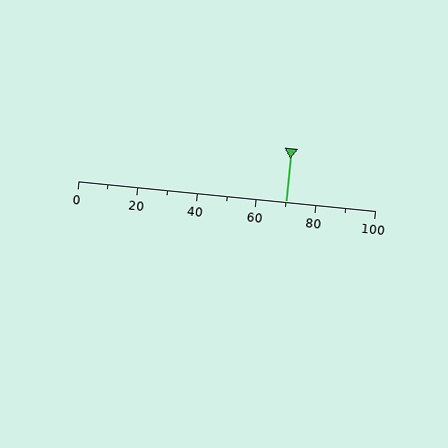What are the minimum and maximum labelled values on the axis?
The axis runs from 0 to 100.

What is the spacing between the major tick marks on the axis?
The major ticks are spaced 20 apart.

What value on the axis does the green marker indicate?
The marker indicates approximately 70.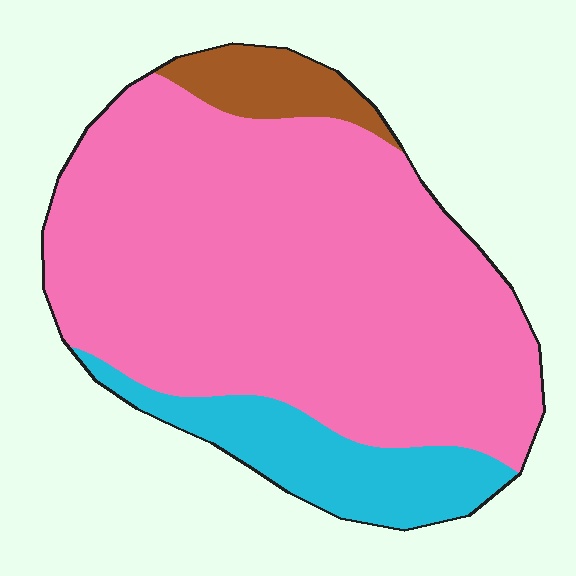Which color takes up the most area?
Pink, at roughly 75%.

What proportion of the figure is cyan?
Cyan takes up about one sixth (1/6) of the figure.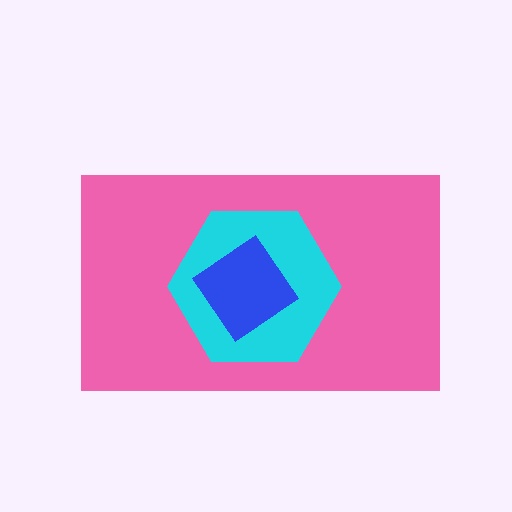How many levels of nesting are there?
3.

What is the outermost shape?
The pink rectangle.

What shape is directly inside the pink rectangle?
The cyan hexagon.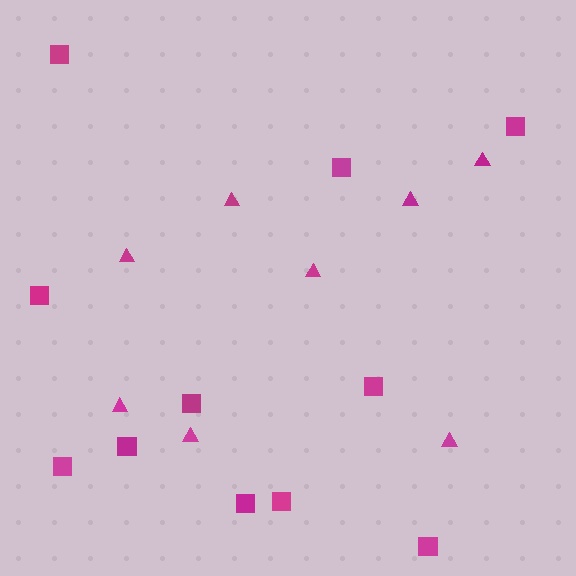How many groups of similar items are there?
There are 2 groups: one group of triangles (8) and one group of squares (11).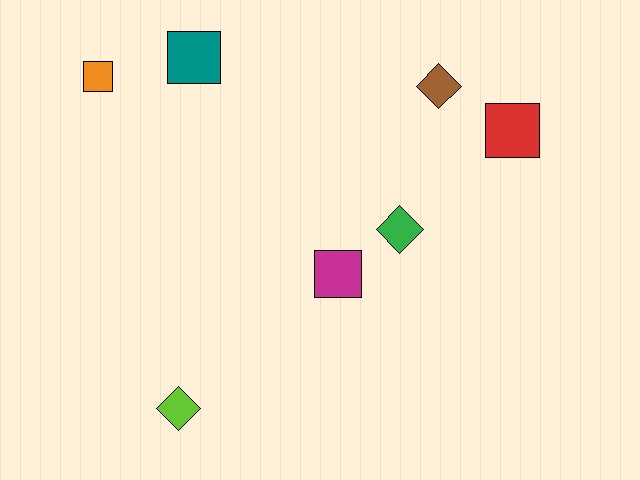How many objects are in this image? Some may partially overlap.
There are 7 objects.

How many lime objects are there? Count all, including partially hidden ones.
There is 1 lime object.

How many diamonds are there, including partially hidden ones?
There are 3 diamonds.